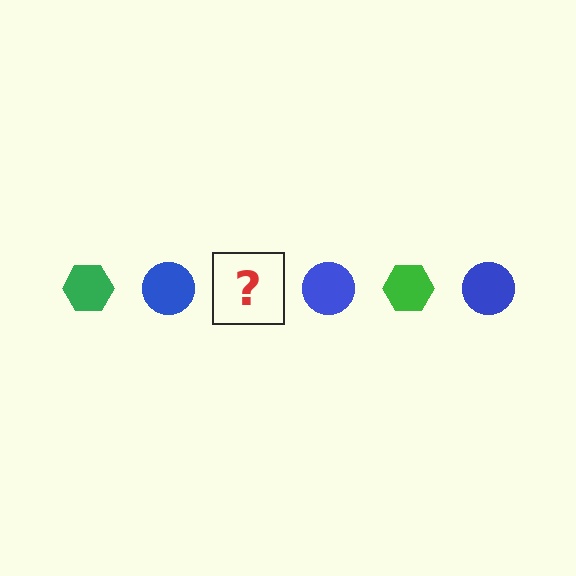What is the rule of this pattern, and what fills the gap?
The rule is that the pattern alternates between green hexagon and blue circle. The gap should be filled with a green hexagon.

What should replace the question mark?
The question mark should be replaced with a green hexagon.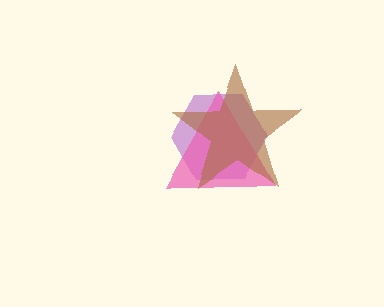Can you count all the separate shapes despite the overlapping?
Yes, there are 3 separate shapes.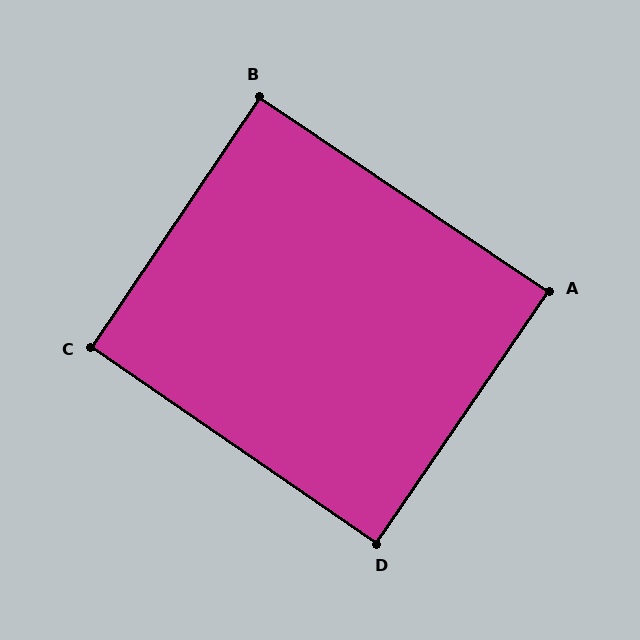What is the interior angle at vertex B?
Approximately 90 degrees (approximately right).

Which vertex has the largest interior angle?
C, at approximately 91 degrees.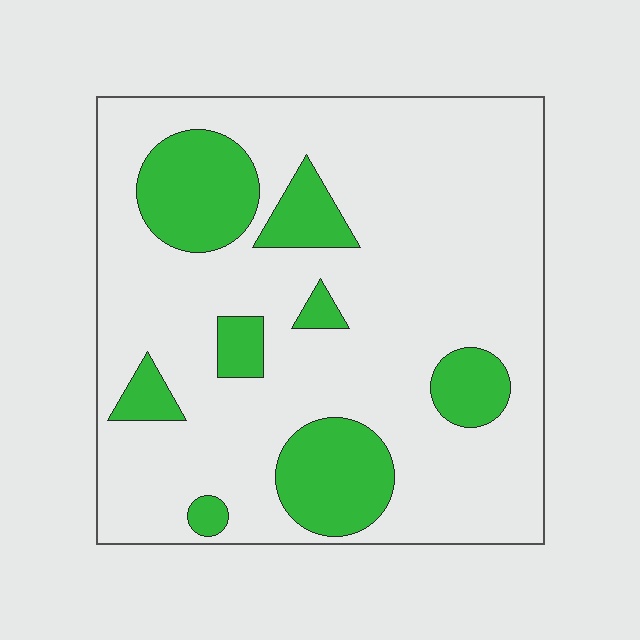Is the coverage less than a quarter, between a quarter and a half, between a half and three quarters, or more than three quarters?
Less than a quarter.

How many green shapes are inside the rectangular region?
8.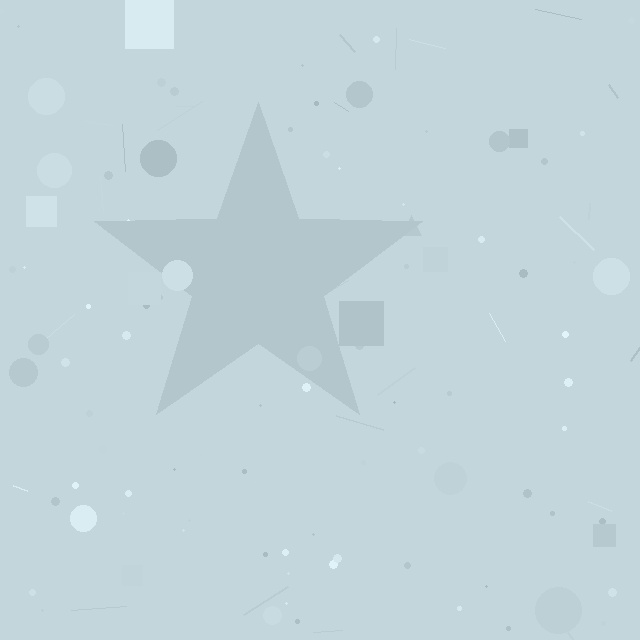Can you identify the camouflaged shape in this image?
The camouflaged shape is a star.